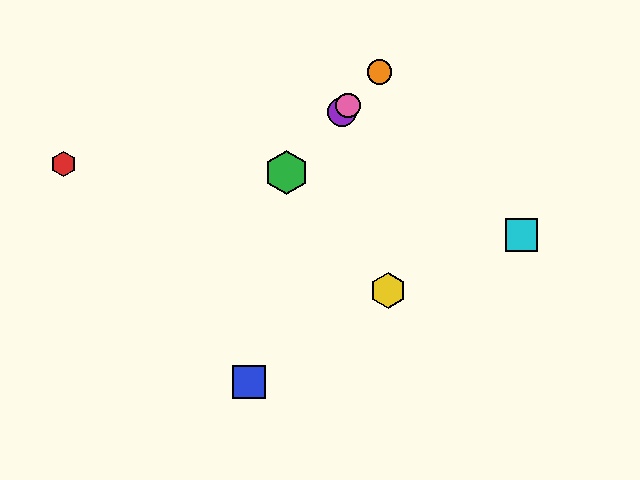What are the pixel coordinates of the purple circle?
The purple circle is at (342, 112).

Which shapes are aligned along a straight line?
The green hexagon, the purple circle, the orange circle, the pink circle are aligned along a straight line.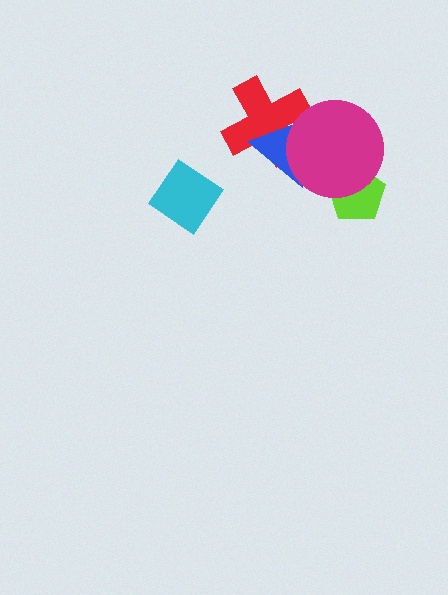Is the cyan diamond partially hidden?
No, no other shape covers it.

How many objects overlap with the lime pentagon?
1 object overlaps with the lime pentagon.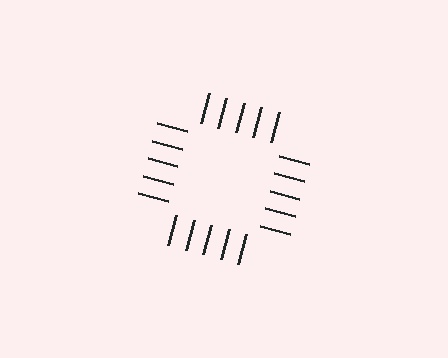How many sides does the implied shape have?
4 sides — the line-ends trace a square.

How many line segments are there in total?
20 — 5 along each of the 4 edges.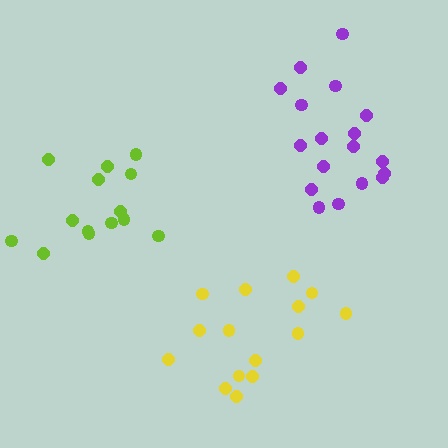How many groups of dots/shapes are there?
There are 3 groups.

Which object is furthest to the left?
The lime cluster is leftmost.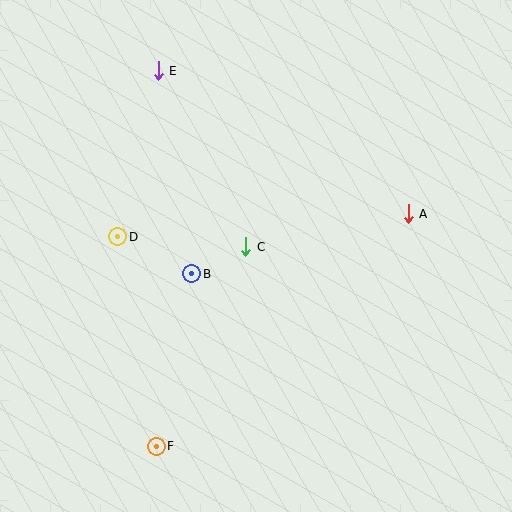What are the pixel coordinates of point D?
Point D is at (118, 237).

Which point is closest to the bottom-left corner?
Point F is closest to the bottom-left corner.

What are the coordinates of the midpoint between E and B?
The midpoint between E and B is at (175, 172).